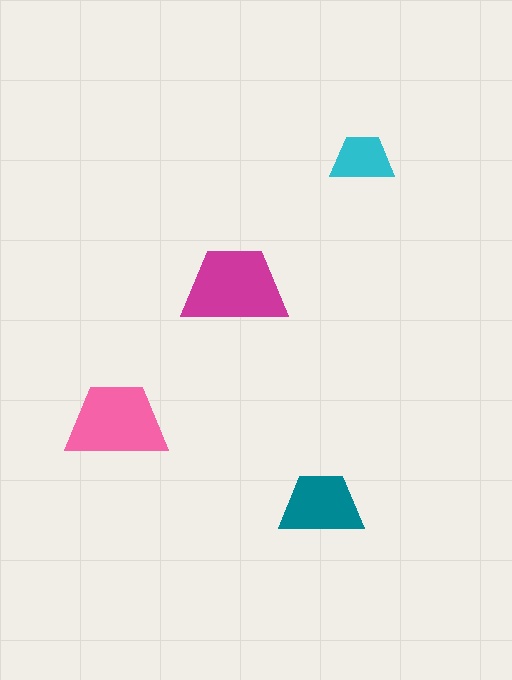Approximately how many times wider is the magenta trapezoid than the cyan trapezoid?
About 1.5 times wider.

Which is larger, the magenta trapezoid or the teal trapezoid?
The magenta one.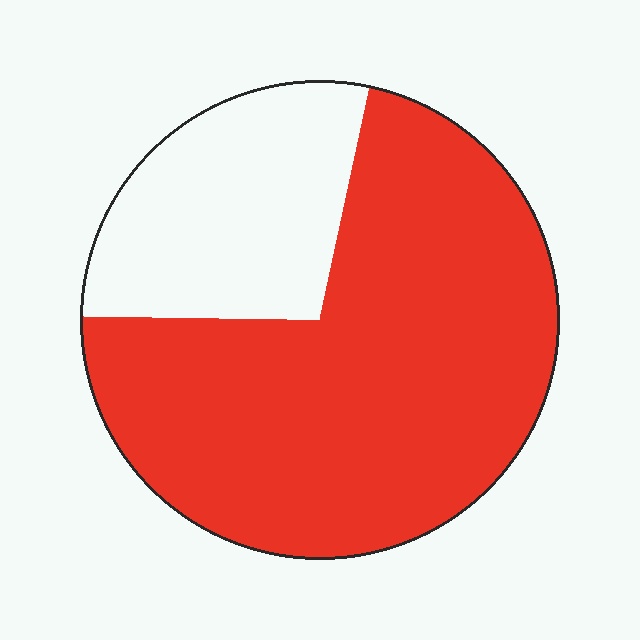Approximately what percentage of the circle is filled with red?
Approximately 70%.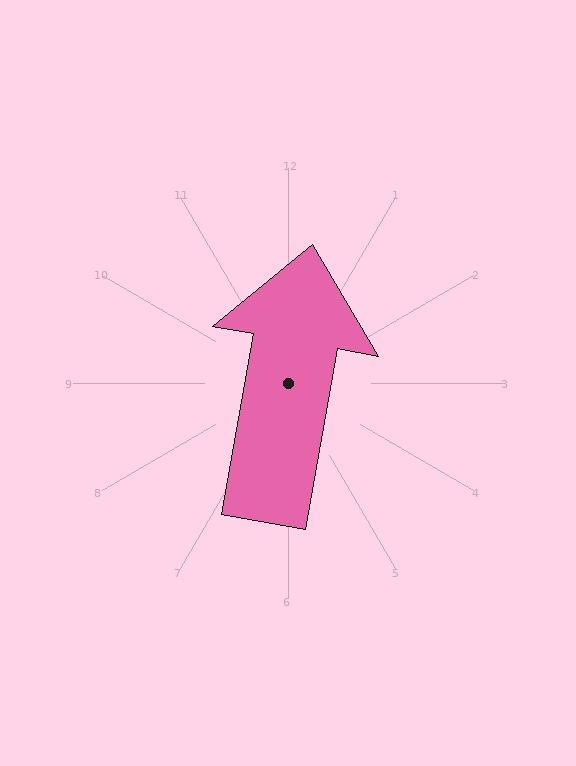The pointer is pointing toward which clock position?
Roughly 12 o'clock.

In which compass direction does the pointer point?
North.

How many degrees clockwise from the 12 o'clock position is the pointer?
Approximately 10 degrees.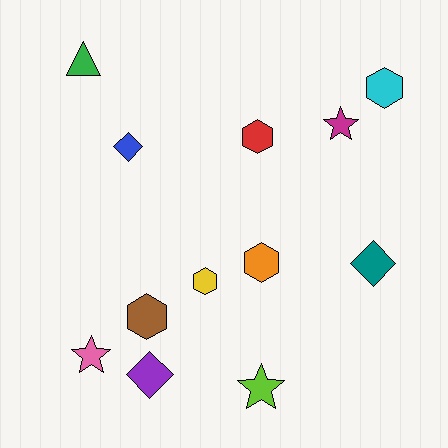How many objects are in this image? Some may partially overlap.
There are 12 objects.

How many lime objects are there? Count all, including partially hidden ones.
There is 1 lime object.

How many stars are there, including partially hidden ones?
There are 3 stars.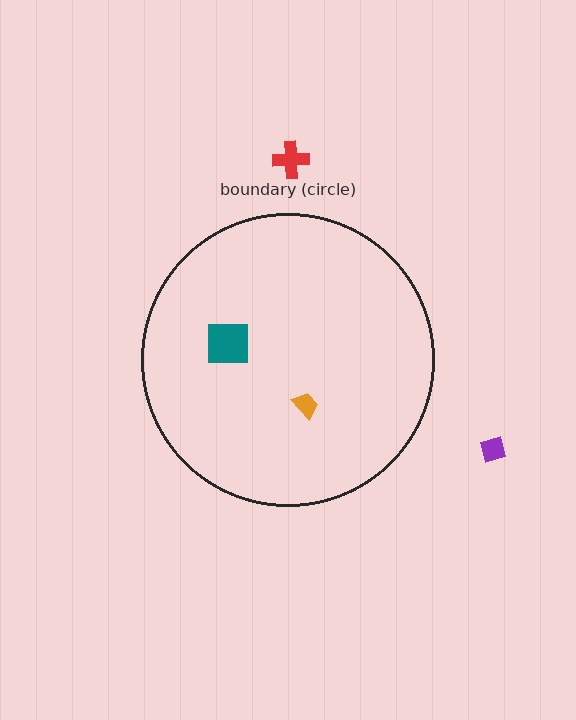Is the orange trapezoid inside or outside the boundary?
Inside.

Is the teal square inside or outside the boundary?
Inside.